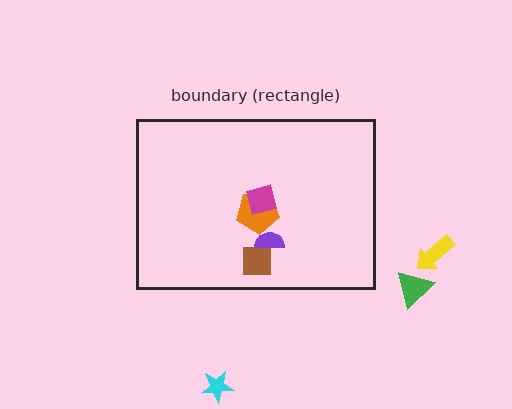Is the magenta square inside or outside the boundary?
Inside.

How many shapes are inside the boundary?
4 inside, 3 outside.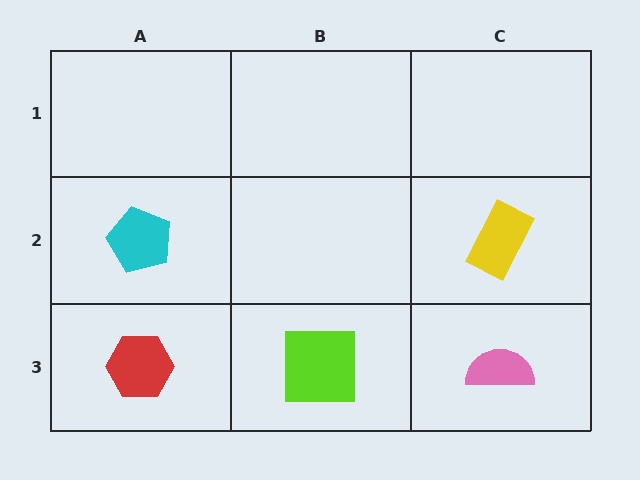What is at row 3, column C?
A pink semicircle.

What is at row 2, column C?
A yellow rectangle.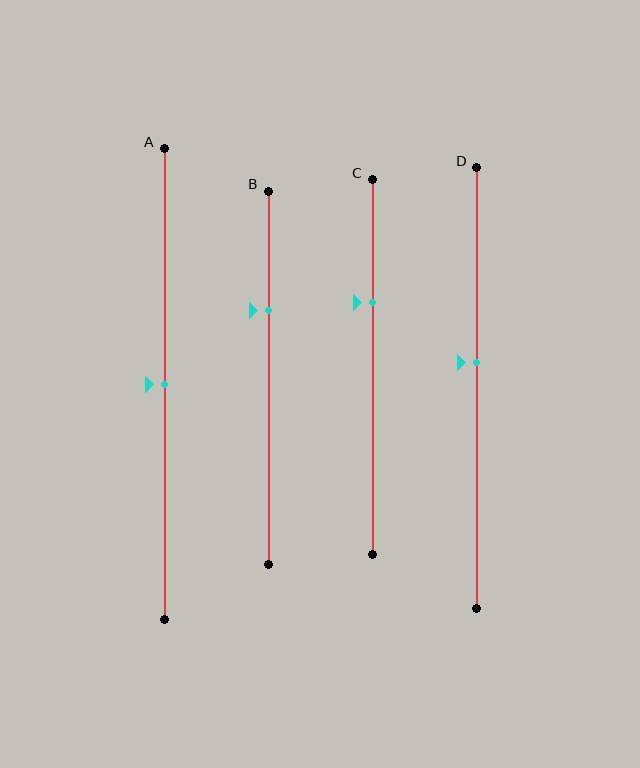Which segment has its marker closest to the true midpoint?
Segment A has its marker closest to the true midpoint.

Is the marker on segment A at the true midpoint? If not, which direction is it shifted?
Yes, the marker on segment A is at the true midpoint.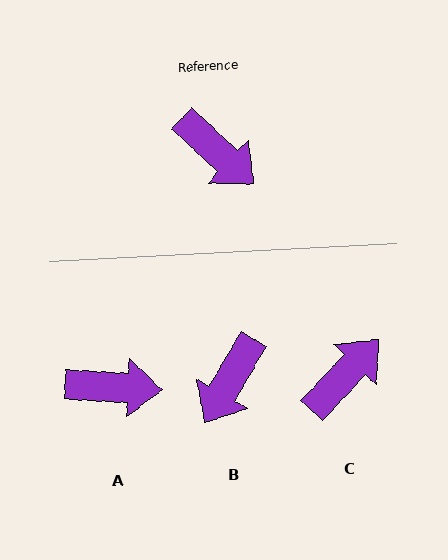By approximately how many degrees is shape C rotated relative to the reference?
Approximately 89 degrees counter-clockwise.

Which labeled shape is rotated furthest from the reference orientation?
C, about 89 degrees away.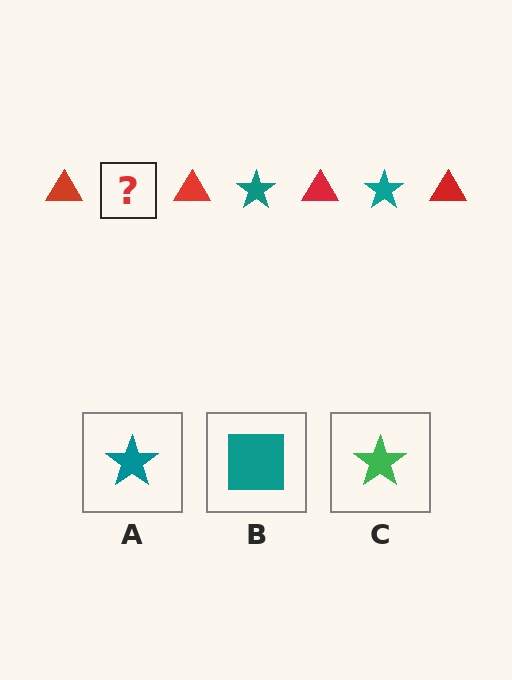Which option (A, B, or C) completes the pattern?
A.